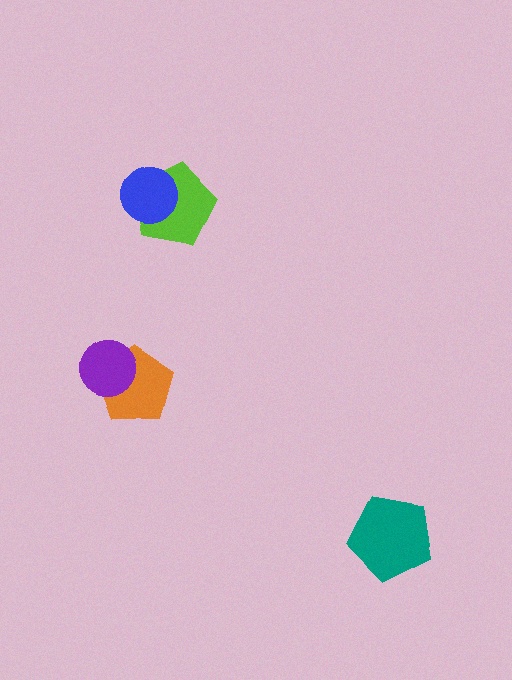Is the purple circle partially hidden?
No, no other shape covers it.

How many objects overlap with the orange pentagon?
1 object overlaps with the orange pentagon.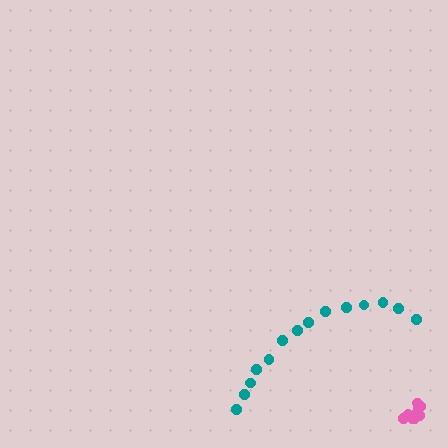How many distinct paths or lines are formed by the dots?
There are 2 distinct paths.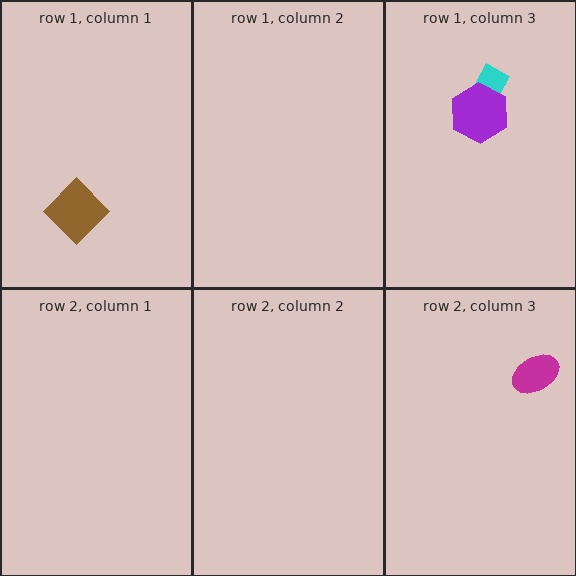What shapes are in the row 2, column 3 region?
The magenta ellipse.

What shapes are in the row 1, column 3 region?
The cyan rectangle, the purple hexagon.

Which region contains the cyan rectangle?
The row 1, column 3 region.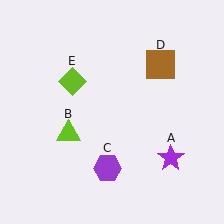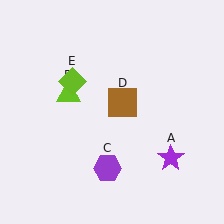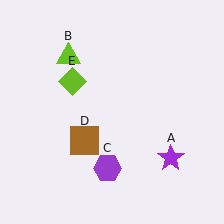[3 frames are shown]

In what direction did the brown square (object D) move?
The brown square (object D) moved down and to the left.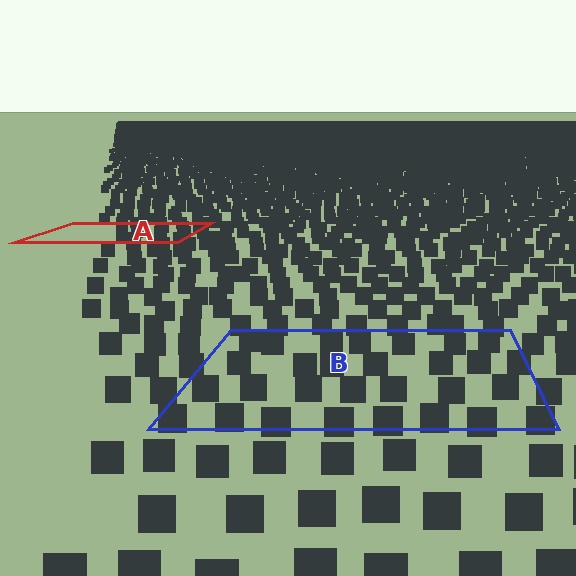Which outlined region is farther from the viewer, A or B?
Region A is farther from the viewer — the texture elements inside it appear smaller and more densely packed.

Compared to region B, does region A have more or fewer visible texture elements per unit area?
Region A has more texture elements per unit area — they are packed more densely because it is farther away.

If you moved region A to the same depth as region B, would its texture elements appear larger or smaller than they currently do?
They would appear larger. At a closer depth, the same texture elements are projected at a bigger on-screen size.